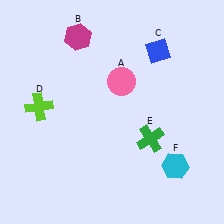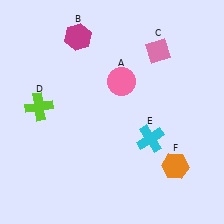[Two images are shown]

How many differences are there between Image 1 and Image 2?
There are 3 differences between the two images.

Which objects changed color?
C changed from blue to pink. E changed from green to cyan. F changed from cyan to orange.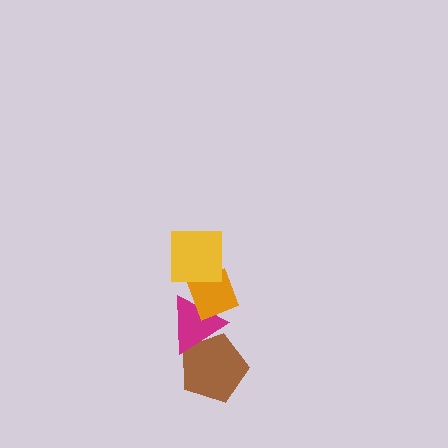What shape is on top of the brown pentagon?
The magenta triangle is on top of the brown pentagon.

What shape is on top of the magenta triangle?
The orange diamond is on top of the magenta triangle.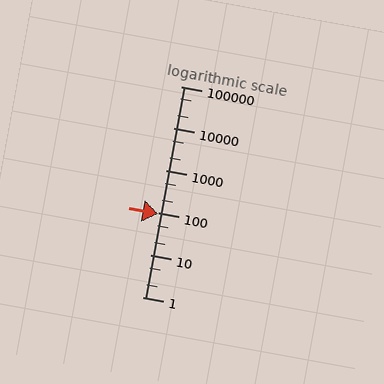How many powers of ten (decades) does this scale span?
The scale spans 5 decades, from 1 to 100000.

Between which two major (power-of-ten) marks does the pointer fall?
The pointer is between 10 and 100.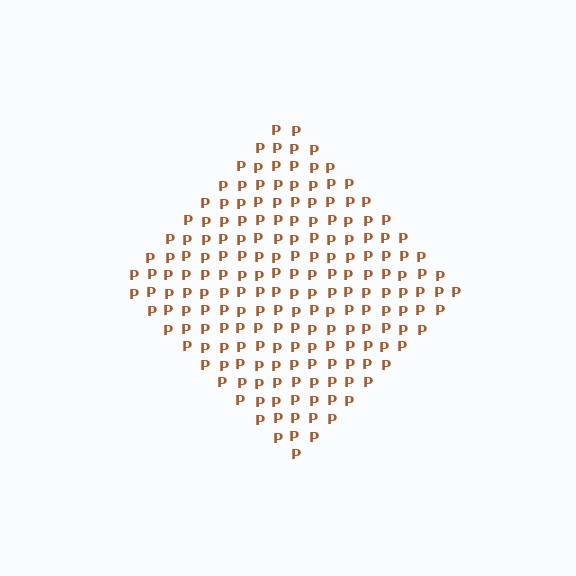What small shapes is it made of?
It is made of small letter P's.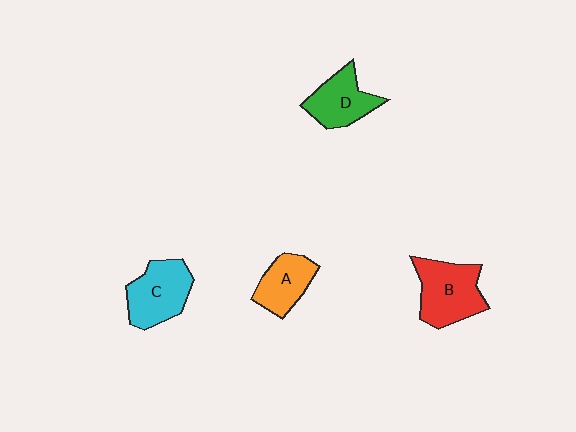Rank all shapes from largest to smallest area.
From largest to smallest: B (red), C (cyan), D (green), A (orange).